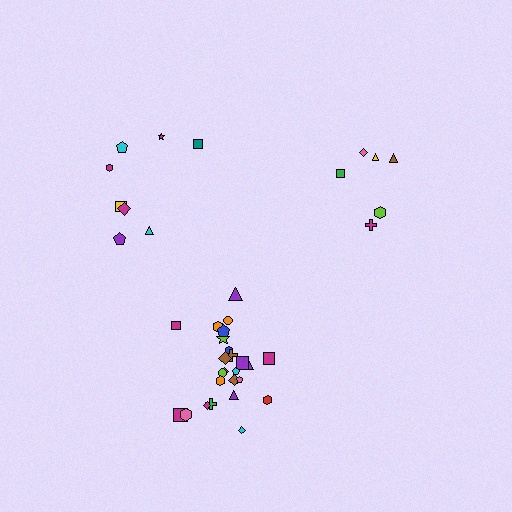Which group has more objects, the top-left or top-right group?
The top-left group.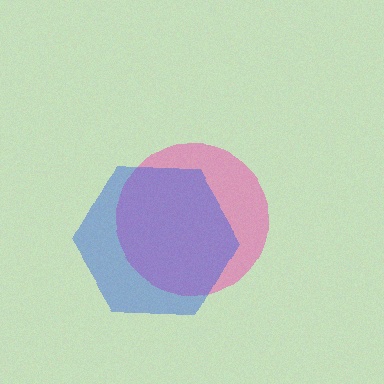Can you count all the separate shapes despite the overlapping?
Yes, there are 2 separate shapes.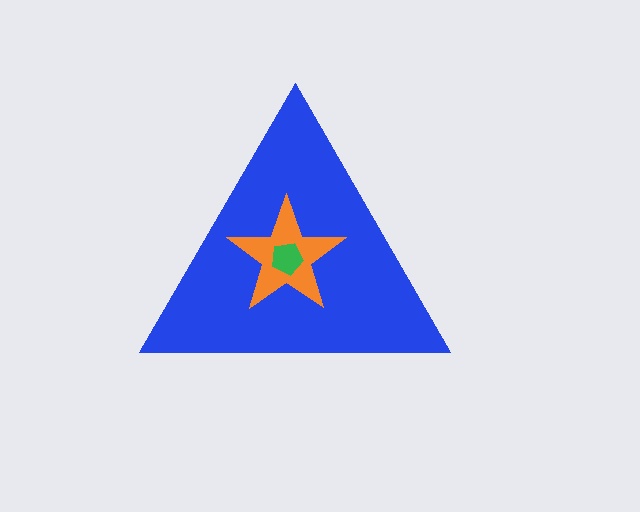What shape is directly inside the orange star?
The green pentagon.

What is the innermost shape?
The green pentagon.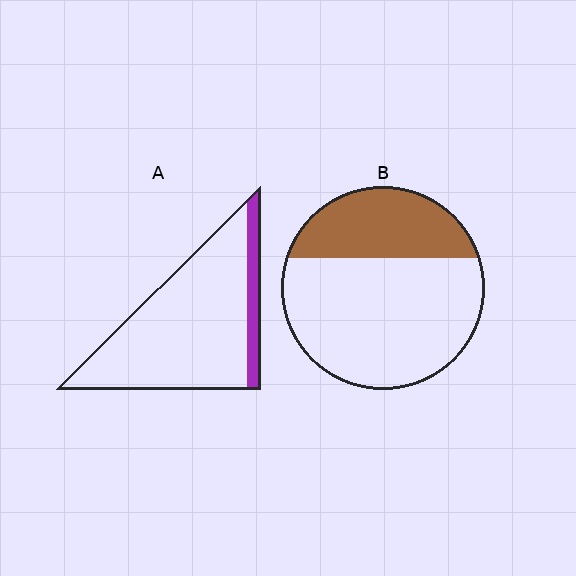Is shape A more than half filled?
No.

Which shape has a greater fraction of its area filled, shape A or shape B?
Shape B.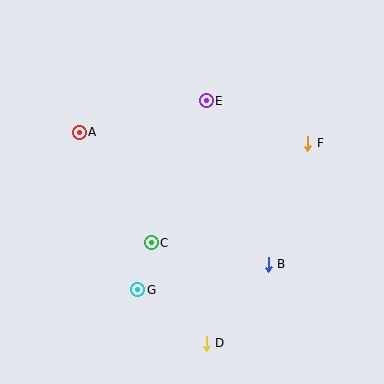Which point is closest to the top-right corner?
Point F is closest to the top-right corner.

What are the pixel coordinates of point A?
Point A is at (79, 132).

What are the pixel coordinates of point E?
Point E is at (206, 101).